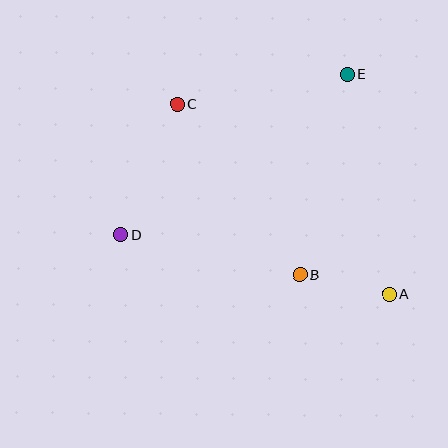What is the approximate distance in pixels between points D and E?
The distance between D and E is approximately 278 pixels.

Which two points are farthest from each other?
Points A and C are farthest from each other.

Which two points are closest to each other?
Points A and B are closest to each other.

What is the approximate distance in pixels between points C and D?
The distance between C and D is approximately 142 pixels.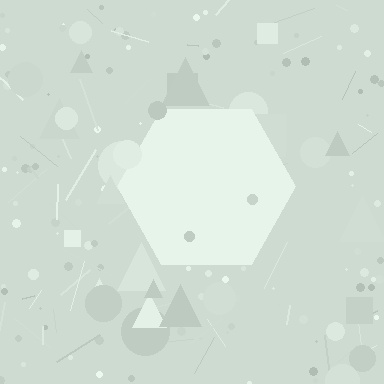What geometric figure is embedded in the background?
A hexagon is embedded in the background.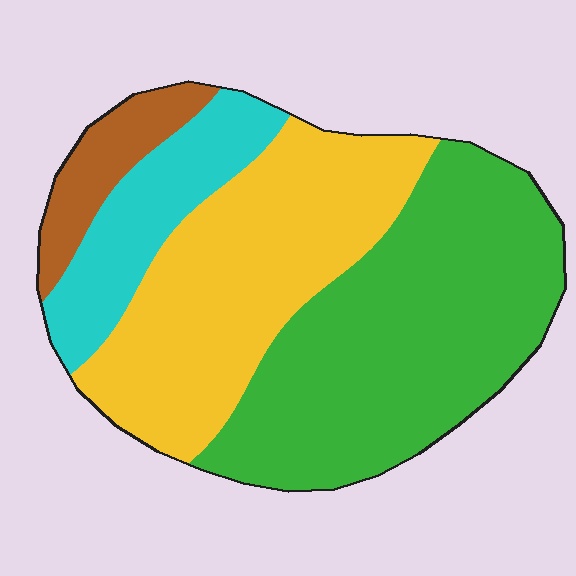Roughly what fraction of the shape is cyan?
Cyan covers 14% of the shape.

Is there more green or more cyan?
Green.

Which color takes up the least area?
Brown, at roughly 10%.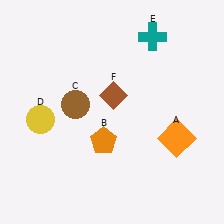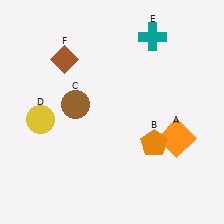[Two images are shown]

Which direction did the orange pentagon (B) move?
The orange pentagon (B) moved right.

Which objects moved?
The objects that moved are: the orange pentagon (B), the brown diamond (F).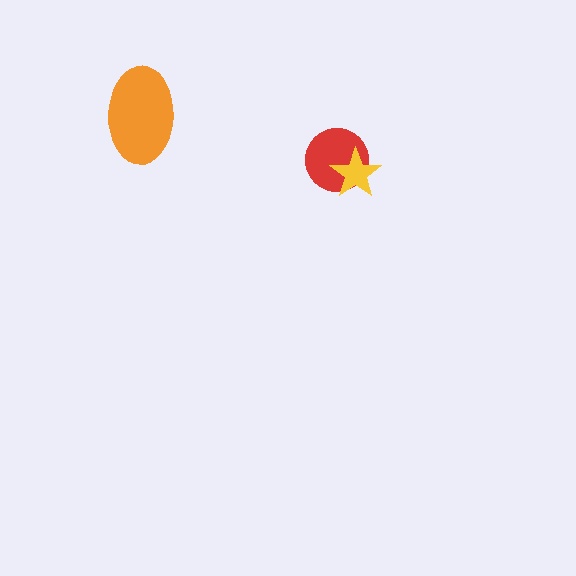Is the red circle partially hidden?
Yes, it is partially covered by another shape.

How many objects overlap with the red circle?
1 object overlaps with the red circle.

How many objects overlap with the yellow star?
1 object overlaps with the yellow star.